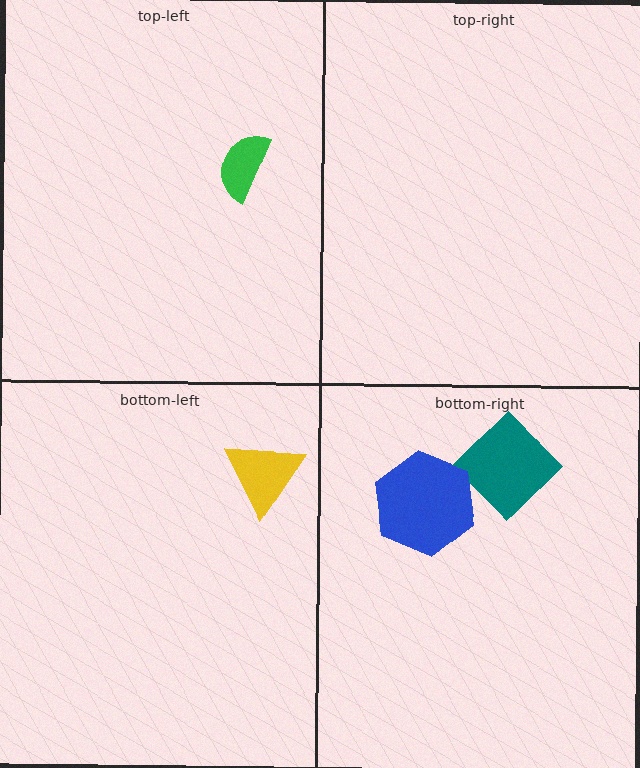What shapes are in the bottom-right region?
The teal diamond, the blue hexagon.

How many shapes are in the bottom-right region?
2.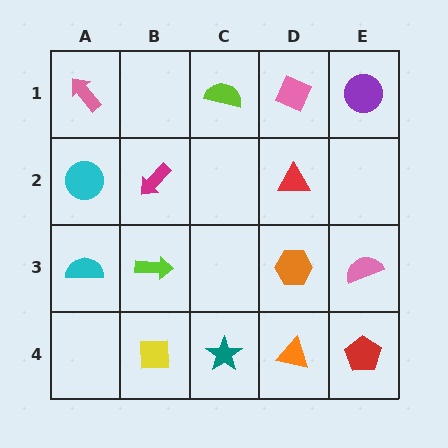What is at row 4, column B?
A yellow square.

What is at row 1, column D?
A pink diamond.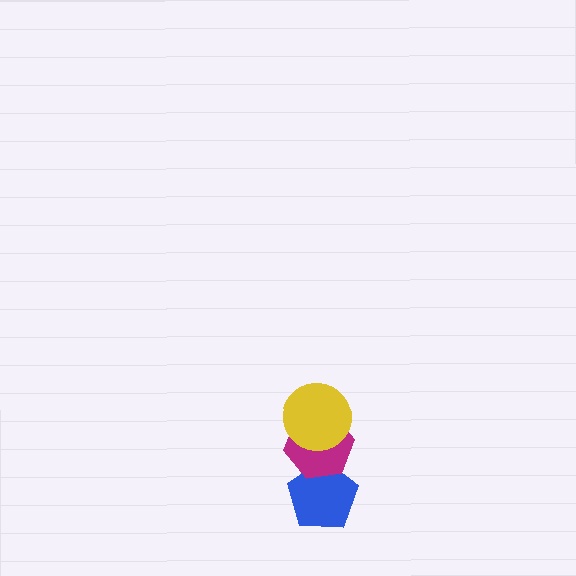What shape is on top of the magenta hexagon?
The yellow circle is on top of the magenta hexagon.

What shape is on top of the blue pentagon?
The magenta hexagon is on top of the blue pentagon.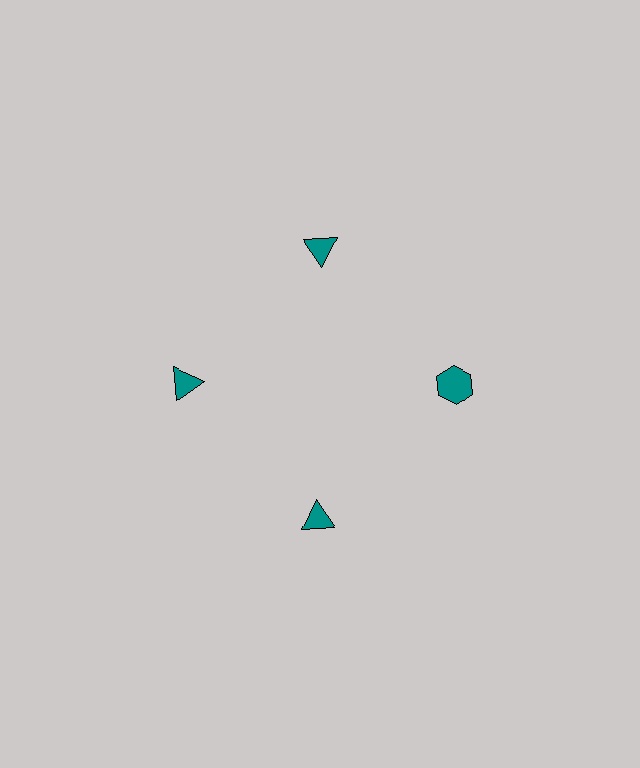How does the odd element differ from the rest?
It has a different shape: hexagon instead of triangle.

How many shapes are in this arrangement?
There are 4 shapes arranged in a ring pattern.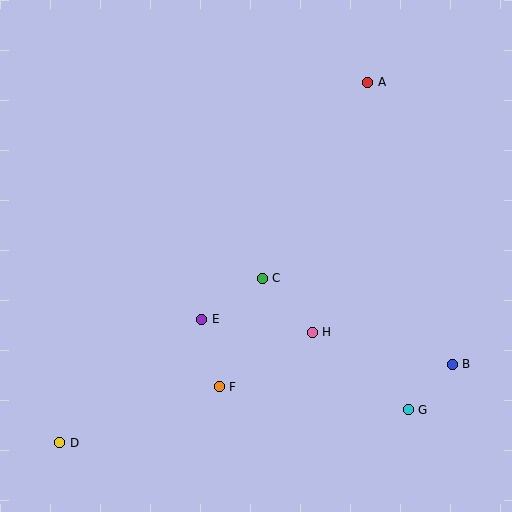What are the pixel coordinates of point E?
Point E is at (202, 319).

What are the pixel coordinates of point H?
Point H is at (312, 332).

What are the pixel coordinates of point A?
Point A is at (368, 82).